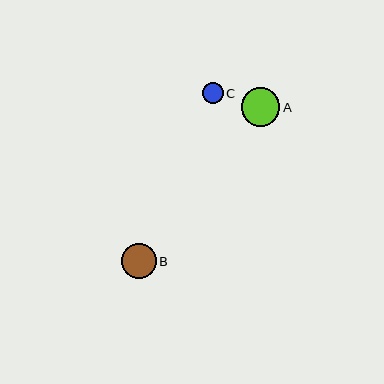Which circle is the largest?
Circle A is the largest with a size of approximately 39 pixels.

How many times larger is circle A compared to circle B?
Circle A is approximately 1.1 times the size of circle B.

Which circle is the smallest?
Circle C is the smallest with a size of approximately 21 pixels.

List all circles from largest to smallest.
From largest to smallest: A, B, C.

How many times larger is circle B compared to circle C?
Circle B is approximately 1.6 times the size of circle C.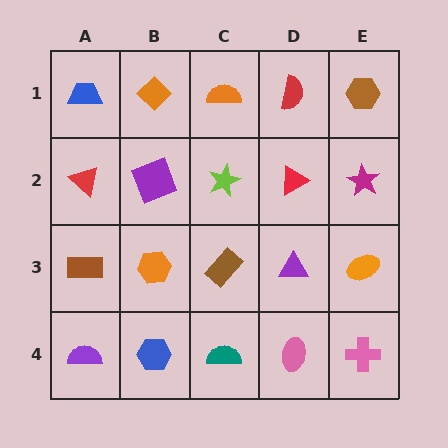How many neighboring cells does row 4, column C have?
3.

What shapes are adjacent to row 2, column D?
A red semicircle (row 1, column D), a purple triangle (row 3, column D), a lime star (row 2, column C), a magenta star (row 2, column E).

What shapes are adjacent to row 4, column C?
A brown rectangle (row 3, column C), a blue hexagon (row 4, column B), a pink ellipse (row 4, column D).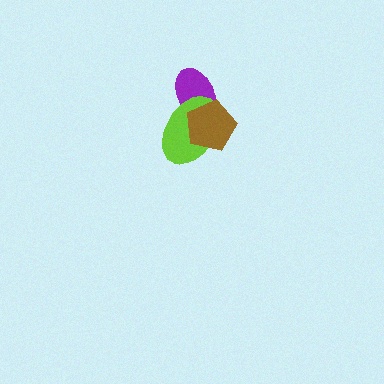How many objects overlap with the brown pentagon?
2 objects overlap with the brown pentagon.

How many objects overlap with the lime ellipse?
2 objects overlap with the lime ellipse.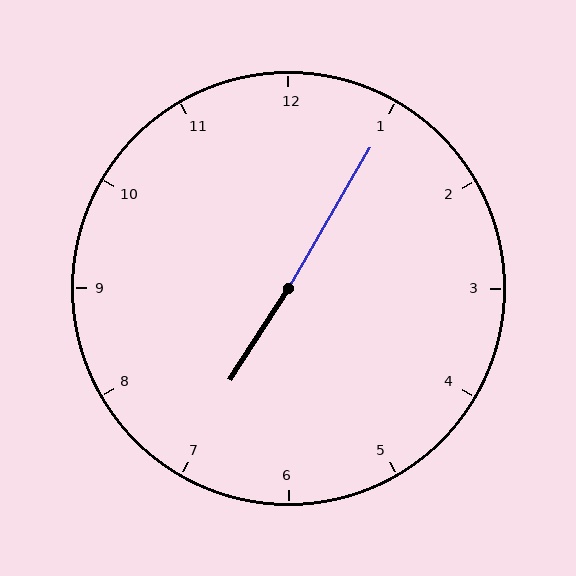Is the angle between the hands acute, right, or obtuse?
It is obtuse.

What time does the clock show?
7:05.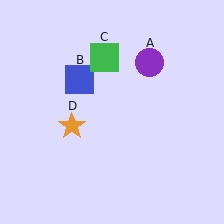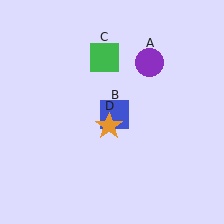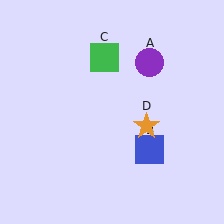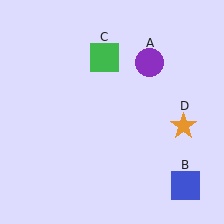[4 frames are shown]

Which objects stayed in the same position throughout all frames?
Purple circle (object A) and green square (object C) remained stationary.